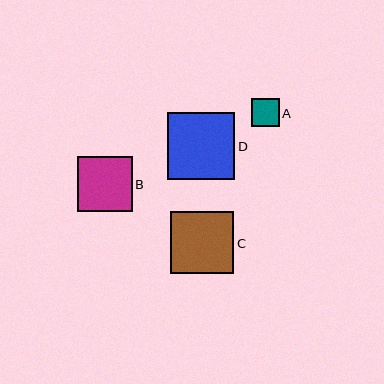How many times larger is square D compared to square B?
Square D is approximately 1.2 times the size of square B.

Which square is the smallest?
Square A is the smallest with a size of approximately 28 pixels.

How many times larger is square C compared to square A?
Square C is approximately 2.2 times the size of square A.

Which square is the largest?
Square D is the largest with a size of approximately 67 pixels.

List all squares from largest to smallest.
From largest to smallest: D, C, B, A.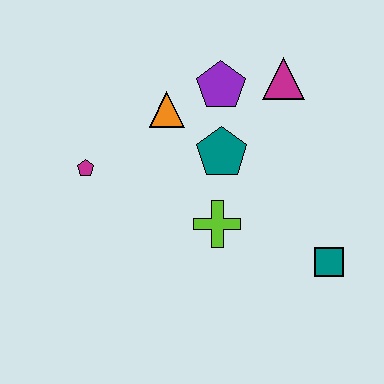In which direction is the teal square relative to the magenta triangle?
The teal square is below the magenta triangle.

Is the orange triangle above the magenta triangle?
No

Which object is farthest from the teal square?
The magenta pentagon is farthest from the teal square.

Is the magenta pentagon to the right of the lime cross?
No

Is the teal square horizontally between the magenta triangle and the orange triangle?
No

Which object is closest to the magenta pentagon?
The orange triangle is closest to the magenta pentagon.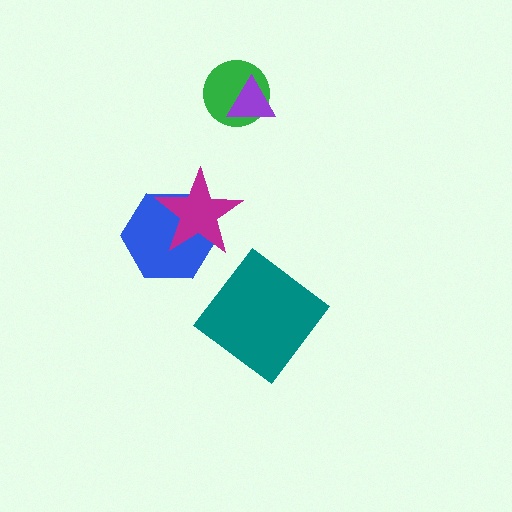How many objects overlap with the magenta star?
1 object overlaps with the magenta star.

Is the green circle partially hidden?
Yes, it is partially covered by another shape.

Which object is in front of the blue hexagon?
The magenta star is in front of the blue hexagon.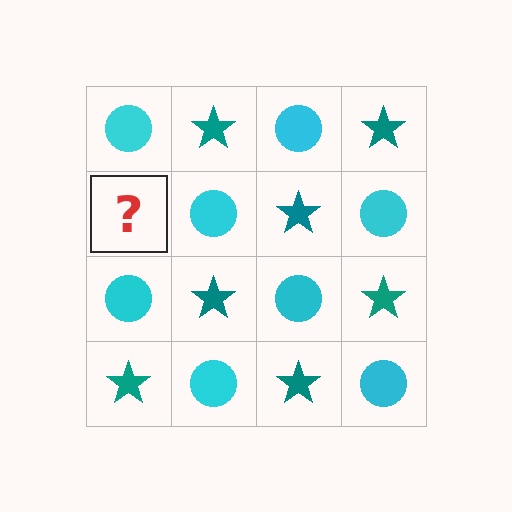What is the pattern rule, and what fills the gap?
The rule is that it alternates cyan circle and teal star in a checkerboard pattern. The gap should be filled with a teal star.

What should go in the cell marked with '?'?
The missing cell should contain a teal star.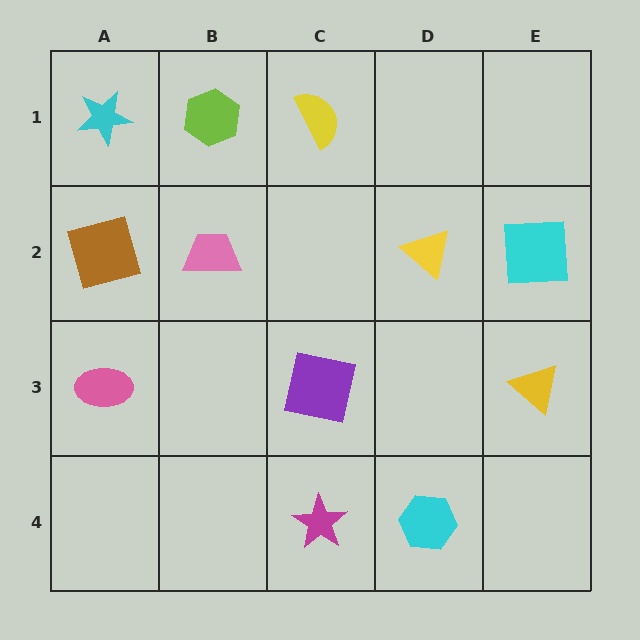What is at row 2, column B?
A pink trapezoid.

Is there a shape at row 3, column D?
No, that cell is empty.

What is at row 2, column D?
A yellow triangle.